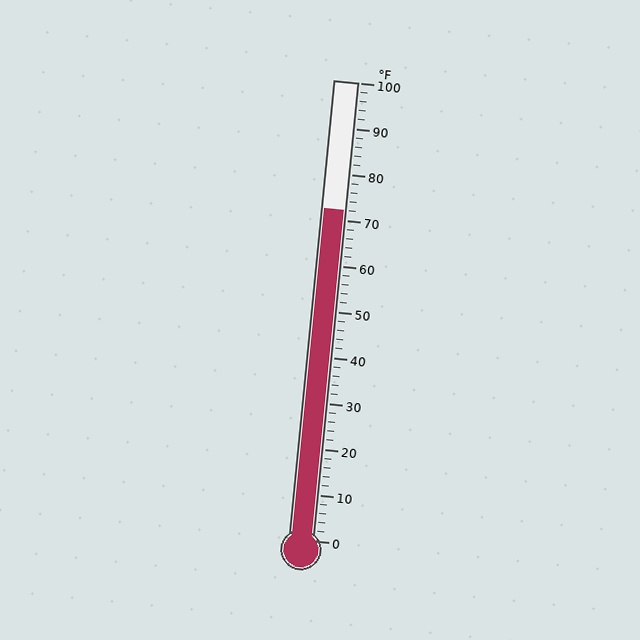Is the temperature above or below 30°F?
The temperature is above 30°F.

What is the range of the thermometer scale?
The thermometer scale ranges from 0°F to 100°F.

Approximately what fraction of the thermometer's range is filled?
The thermometer is filled to approximately 70% of its range.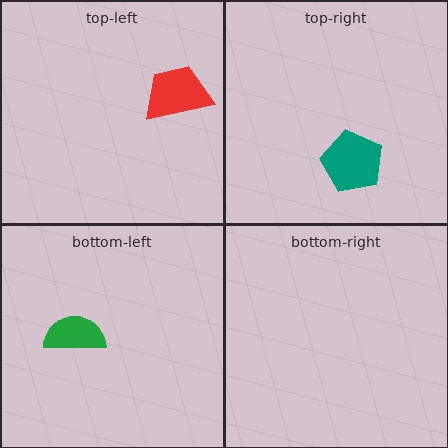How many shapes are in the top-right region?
1.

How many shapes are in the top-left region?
1.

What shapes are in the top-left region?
The red trapezoid.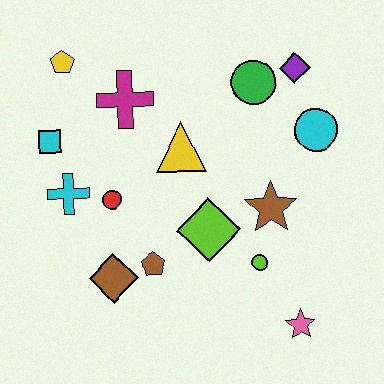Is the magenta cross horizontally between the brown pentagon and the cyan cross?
Yes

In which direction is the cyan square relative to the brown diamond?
The cyan square is above the brown diamond.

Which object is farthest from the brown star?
The yellow pentagon is farthest from the brown star.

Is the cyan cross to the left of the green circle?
Yes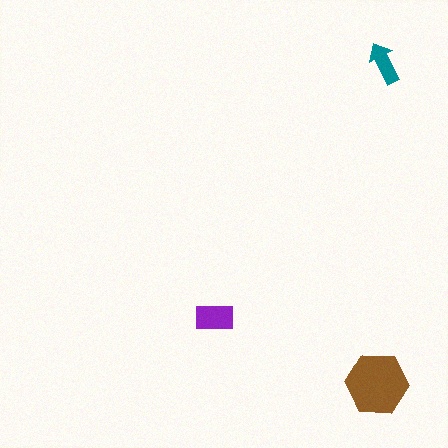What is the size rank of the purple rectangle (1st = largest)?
2nd.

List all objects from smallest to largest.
The teal arrow, the purple rectangle, the brown hexagon.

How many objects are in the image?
There are 3 objects in the image.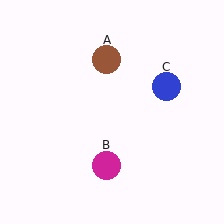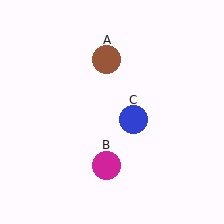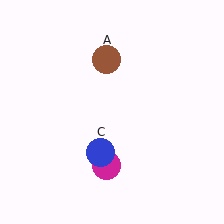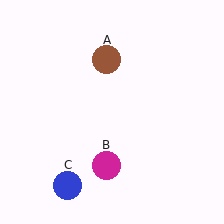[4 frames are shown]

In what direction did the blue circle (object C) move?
The blue circle (object C) moved down and to the left.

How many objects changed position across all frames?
1 object changed position: blue circle (object C).